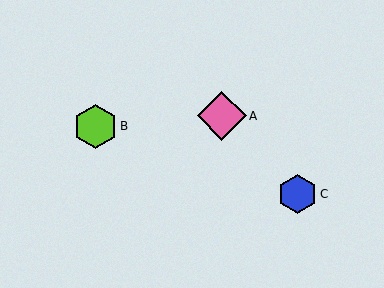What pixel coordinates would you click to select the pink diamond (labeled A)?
Click at (222, 116) to select the pink diamond A.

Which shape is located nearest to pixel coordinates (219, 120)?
The pink diamond (labeled A) at (222, 116) is nearest to that location.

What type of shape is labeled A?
Shape A is a pink diamond.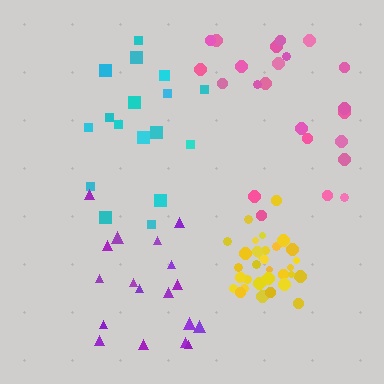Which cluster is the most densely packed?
Yellow.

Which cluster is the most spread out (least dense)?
Purple.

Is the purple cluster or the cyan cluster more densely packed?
Cyan.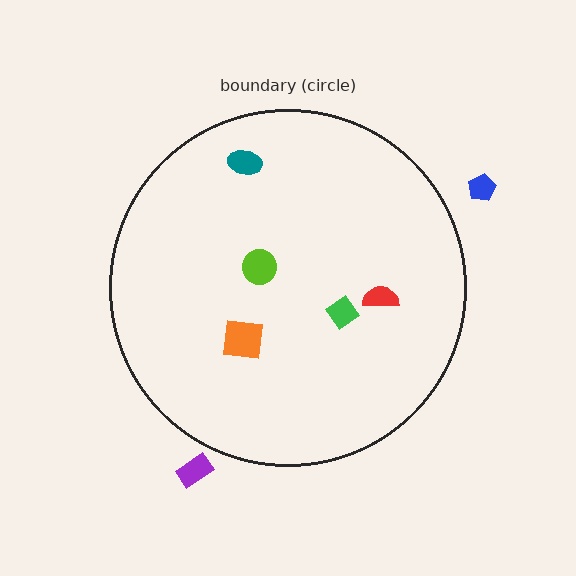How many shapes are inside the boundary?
5 inside, 2 outside.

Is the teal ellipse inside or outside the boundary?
Inside.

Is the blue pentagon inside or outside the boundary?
Outside.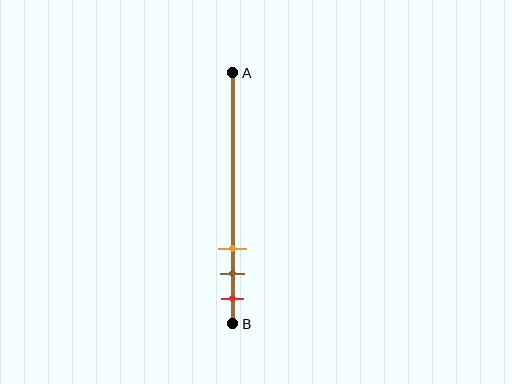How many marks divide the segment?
There are 3 marks dividing the segment.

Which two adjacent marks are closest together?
The brown and red marks are the closest adjacent pair.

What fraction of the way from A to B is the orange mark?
The orange mark is approximately 70% (0.7) of the way from A to B.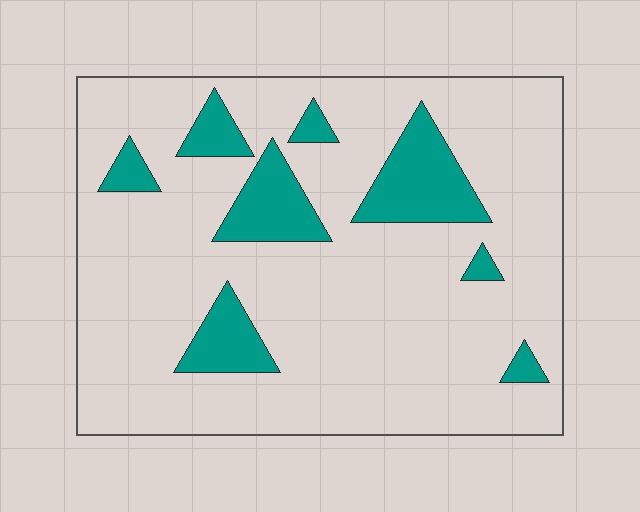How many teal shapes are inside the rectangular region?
8.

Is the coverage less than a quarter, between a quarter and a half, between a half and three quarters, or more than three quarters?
Less than a quarter.